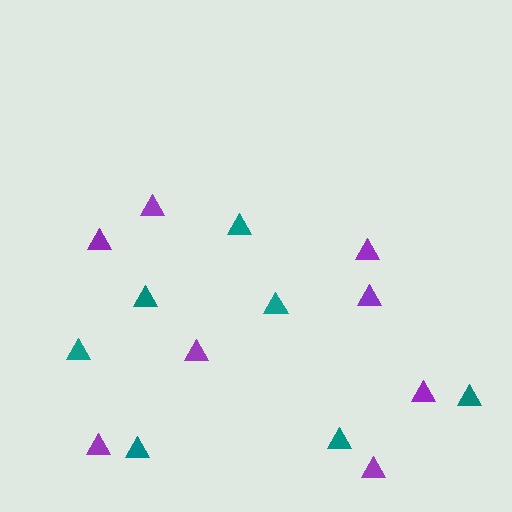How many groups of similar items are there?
There are 2 groups: one group of teal triangles (7) and one group of purple triangles (8).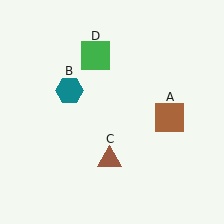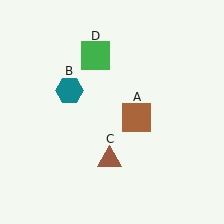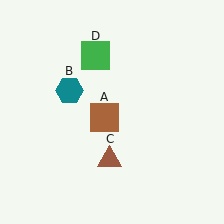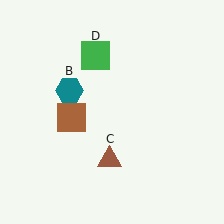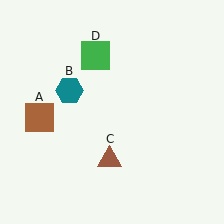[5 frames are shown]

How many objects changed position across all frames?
1 object changed position: brown square (object A).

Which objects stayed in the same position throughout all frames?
Teal hexagon (object B) and brown triangle (object C) and green square (object D) remained stationary.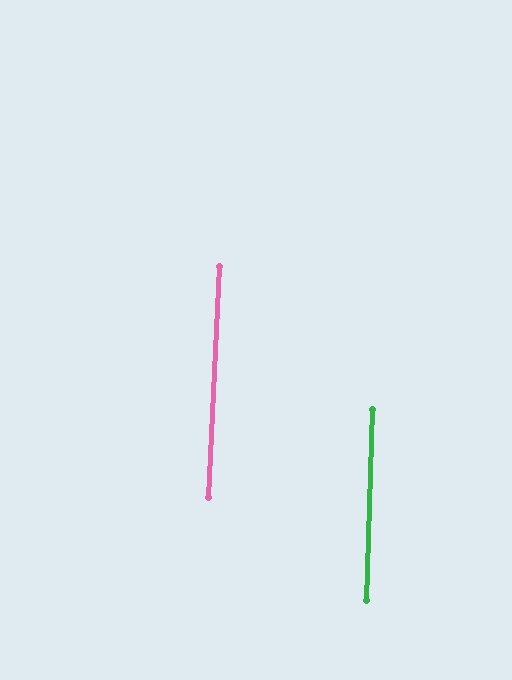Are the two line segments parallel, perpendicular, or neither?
Parallel — their directions differ by only 0.8°.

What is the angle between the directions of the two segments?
Approximately 1 degree.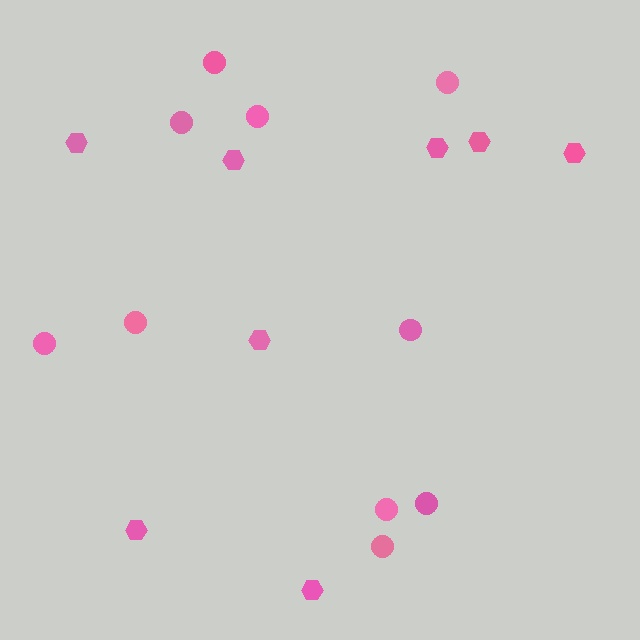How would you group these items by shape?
There are 2 groups: one group of circles (10) and one group of hexagons (8).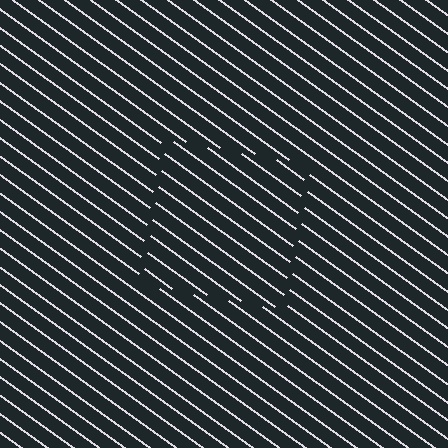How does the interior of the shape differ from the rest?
The interior of the shape contains the same grating, shifted by half a period — the contour is defined by the phase discontinuity where line-ends from the inner and outer gratings abut.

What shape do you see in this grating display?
An illusory square. The interior of the shape contains the same grating, shifted by half a period — the contour is defined by the phase discontinuity where line-ends from the inner and outer gratings abut.